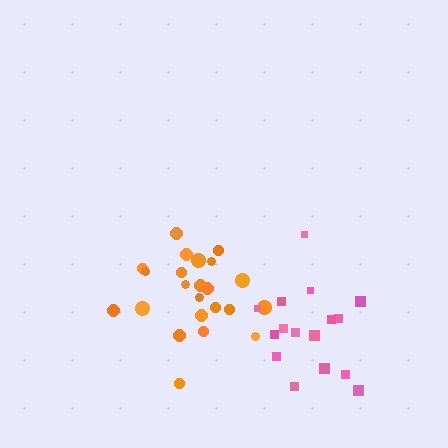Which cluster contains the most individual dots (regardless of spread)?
Orange (23).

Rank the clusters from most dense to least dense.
orange, pink.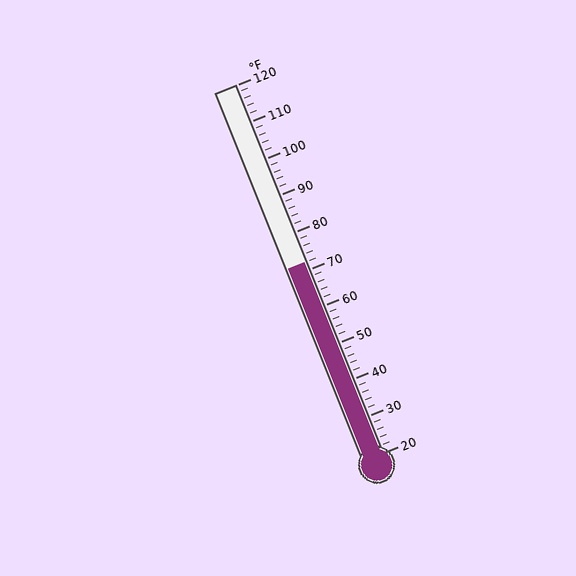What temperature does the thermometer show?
The thermometer shows approximately 72°F.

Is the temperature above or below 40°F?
The temperature is above 40°F.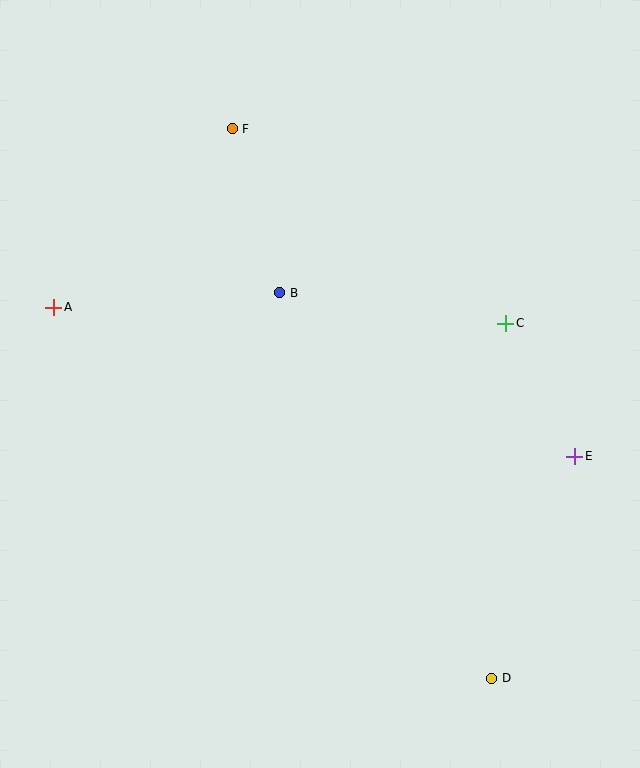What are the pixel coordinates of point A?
Point A is at (54, 307).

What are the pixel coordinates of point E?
Point E is at (575, 456).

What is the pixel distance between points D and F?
The distance between D and F is 608 pixels.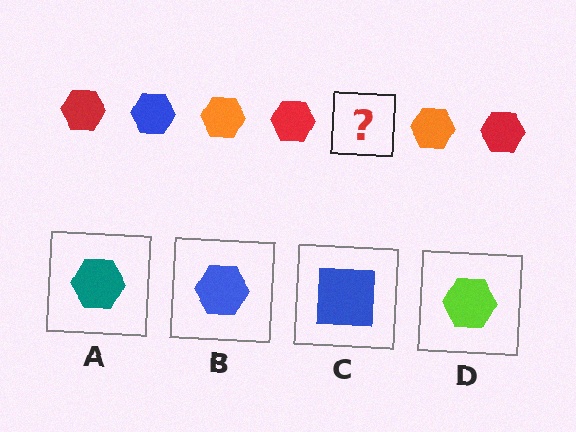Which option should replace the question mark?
Option B.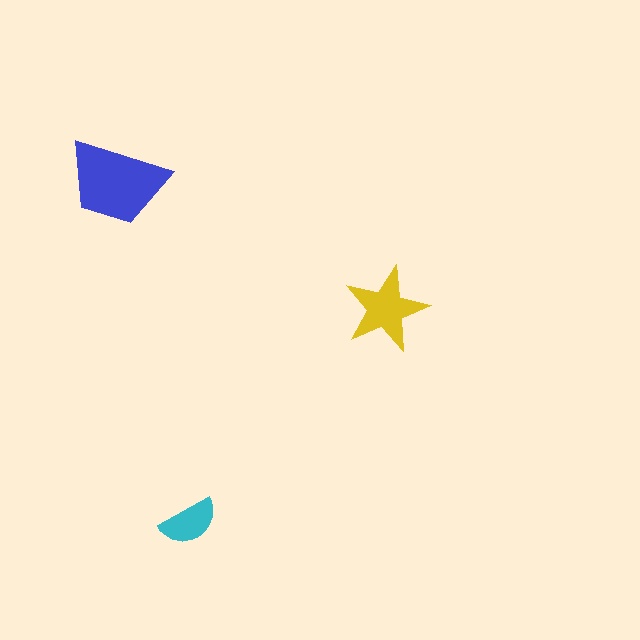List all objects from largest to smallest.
The blue trapezoid, the yellow star, the cyan semicircle.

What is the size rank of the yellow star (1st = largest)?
2nd.